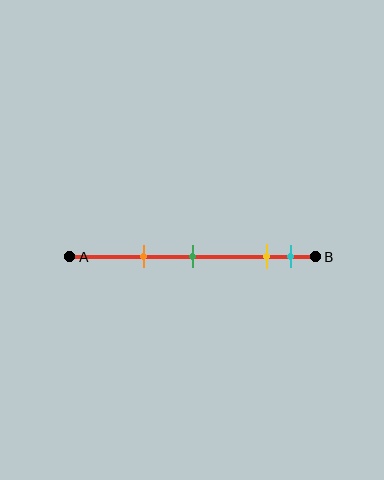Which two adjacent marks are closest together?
The yellow and cyan marks are the closest adjacent pair.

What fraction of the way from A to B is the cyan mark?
The cyan mark is approximately 90% (0.9) of the way from A to B.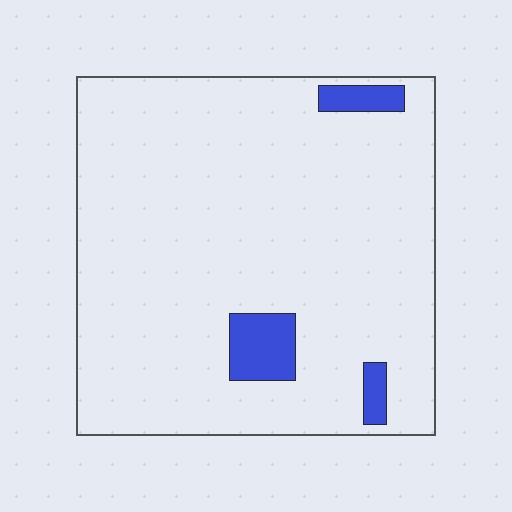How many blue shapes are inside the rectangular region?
3.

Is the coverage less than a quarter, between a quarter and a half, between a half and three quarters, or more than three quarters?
Less than a quarter.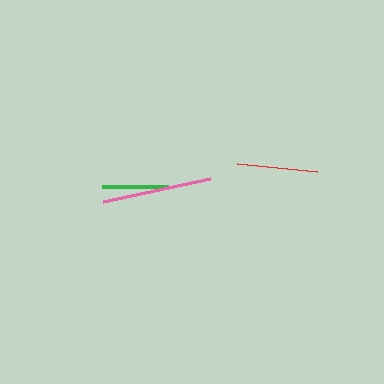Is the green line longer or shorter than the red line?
The red line is longer than the green line.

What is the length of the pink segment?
The pink segment is approximately 110 pixels long.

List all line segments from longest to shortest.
From longest to shortest: pink, red, green.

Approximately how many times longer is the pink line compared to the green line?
The pink line is approximately 1.7 times the length of the green line.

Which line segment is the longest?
The pink line is the longest at approximately 110 pixels.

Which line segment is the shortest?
The green line is the shortest at approximately 66 pixels.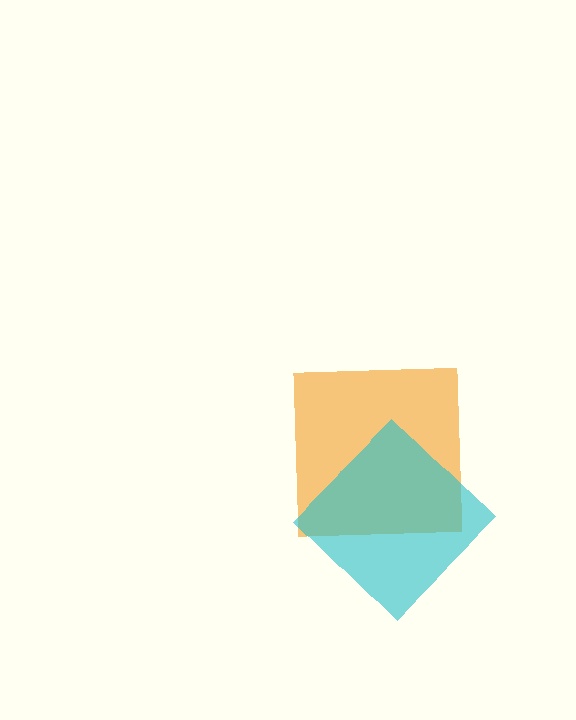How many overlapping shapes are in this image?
There are 2 overlapping shapes in the image.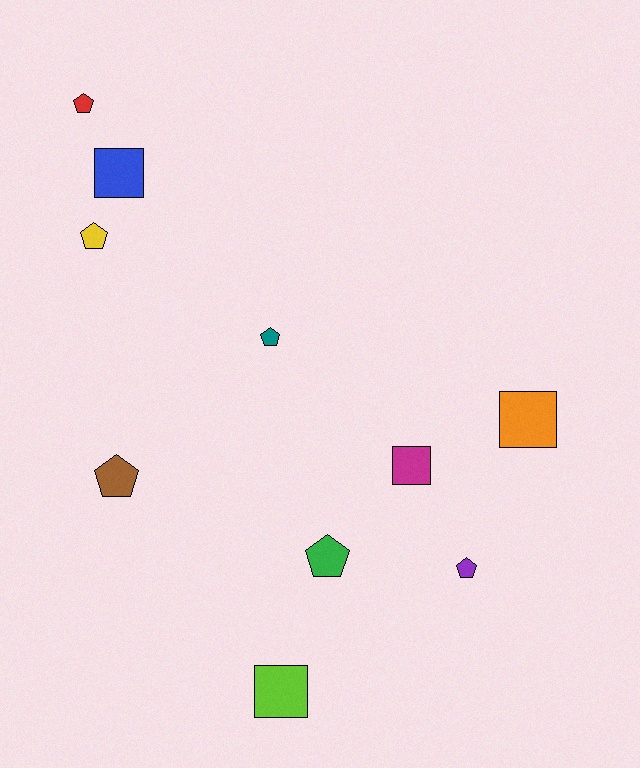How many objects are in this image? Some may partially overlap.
There are 10 objects.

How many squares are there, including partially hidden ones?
There are 4 squares.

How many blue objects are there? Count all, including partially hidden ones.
There is 1 blue object.